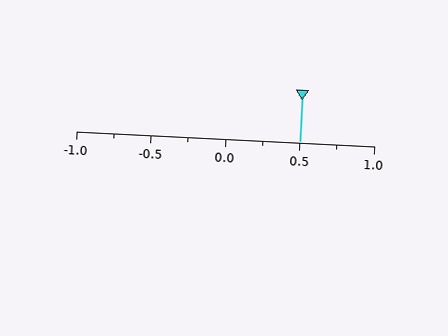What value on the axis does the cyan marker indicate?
The marker indicates approximately 0.5.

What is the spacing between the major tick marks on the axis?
The major ticks are spaced 0.5 apart.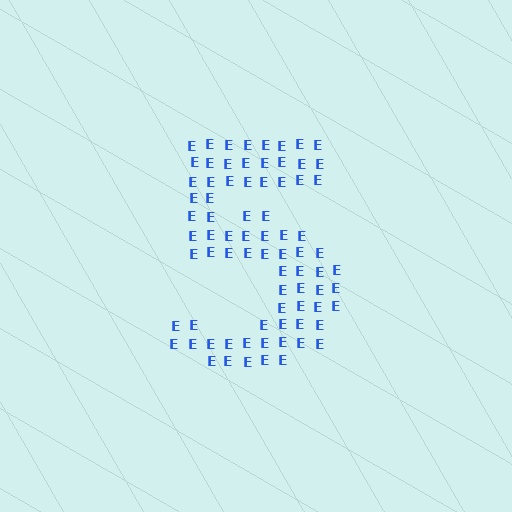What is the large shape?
The large shape is the digit 5.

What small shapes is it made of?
It is made of small letter E's.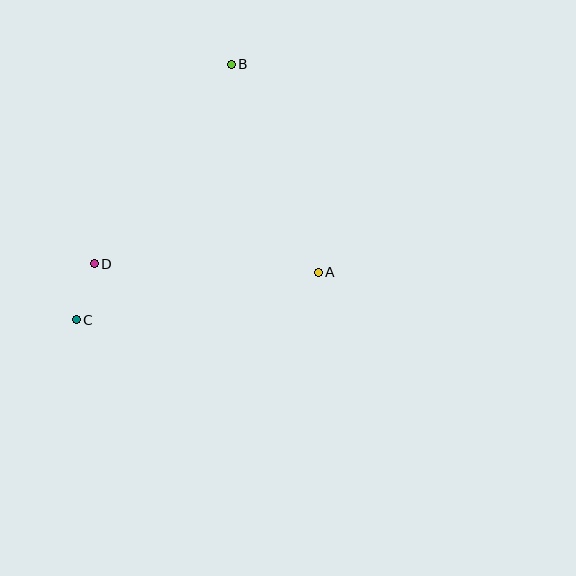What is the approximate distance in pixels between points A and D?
The distance between A and D is approximately 224 pixels.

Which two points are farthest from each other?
Points B and C are farthest from each other.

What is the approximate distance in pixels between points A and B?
The distance between A and B is approximately 226 pixels.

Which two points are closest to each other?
Points C and D are closest to each other.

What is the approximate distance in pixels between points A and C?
The distance between A and C is approximately 247 pixels.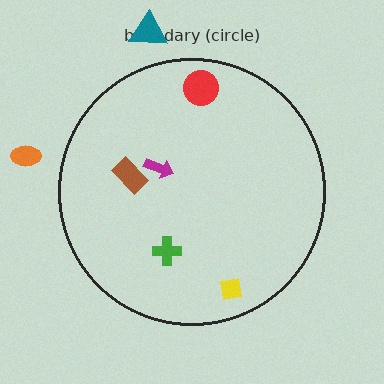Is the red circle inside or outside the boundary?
Inside.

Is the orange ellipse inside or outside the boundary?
Outside.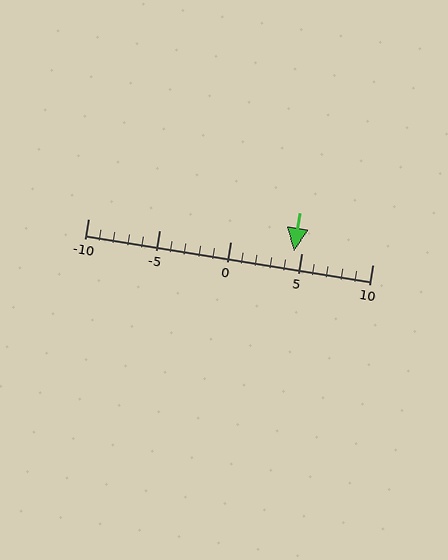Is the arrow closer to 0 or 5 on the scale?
The arrow is closer to 5.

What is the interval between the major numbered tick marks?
The major tick marks are spaced 5 units apart.